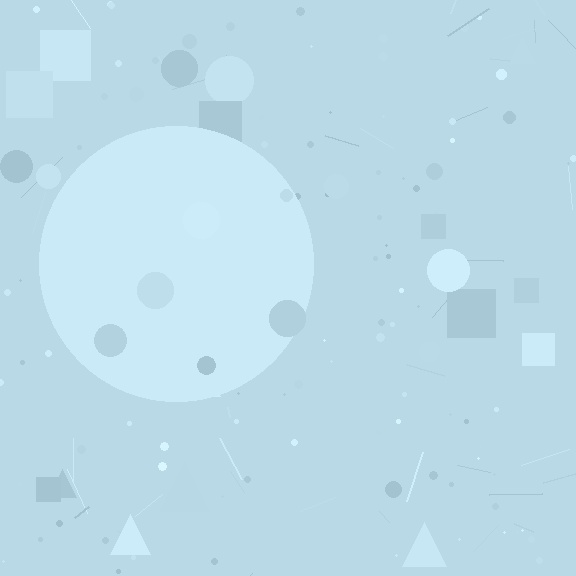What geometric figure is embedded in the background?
A circle is embedded in the background.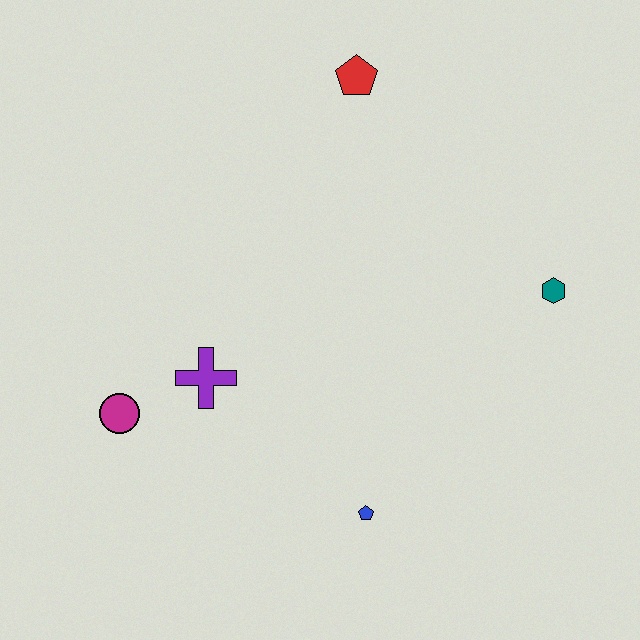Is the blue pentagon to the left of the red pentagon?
No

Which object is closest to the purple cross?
The magenta circle is closest to the purple cross.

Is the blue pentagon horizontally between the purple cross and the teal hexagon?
Yes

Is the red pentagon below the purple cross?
No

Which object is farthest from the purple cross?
The teal hexagon is farthest from the purple cross.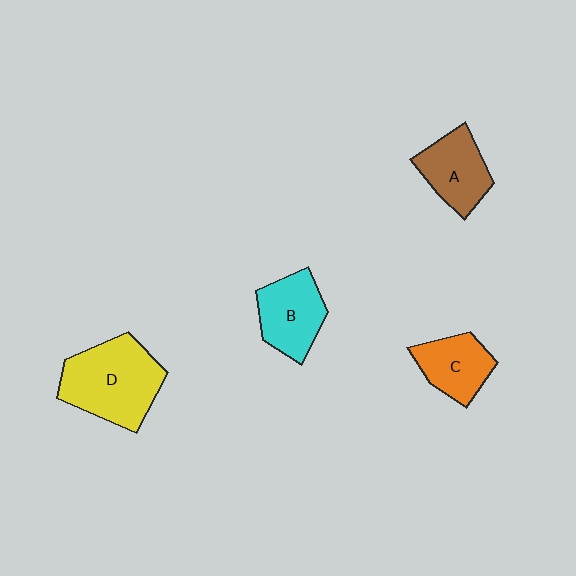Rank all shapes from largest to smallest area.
From largest to smallest: D (yellow), B (cyan), A (brown), C (orange).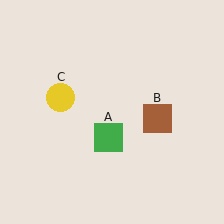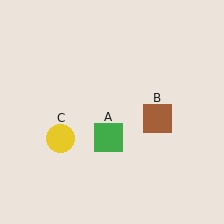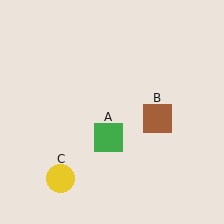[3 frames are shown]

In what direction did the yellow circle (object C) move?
The yellow circle (object C) moved down.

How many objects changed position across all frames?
1 object changed position: yellow circle (object C).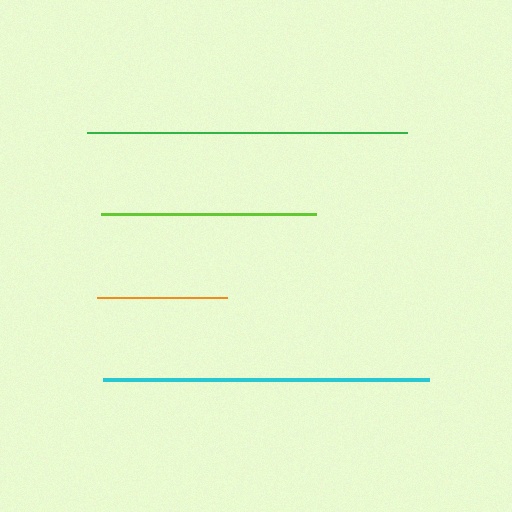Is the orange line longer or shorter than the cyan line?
The cyan line is longer than the orange line.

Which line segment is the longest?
The cyan line is the longest at approximately 326 pixels.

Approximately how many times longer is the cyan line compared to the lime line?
The cyan line is approximately 1.5 times the length of the lime line.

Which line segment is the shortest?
The orange line is the shortest at approximately 130 pixels.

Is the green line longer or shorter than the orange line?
The green line is longer than the orange line.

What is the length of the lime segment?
The lime segment is approximately 215 pixels long.